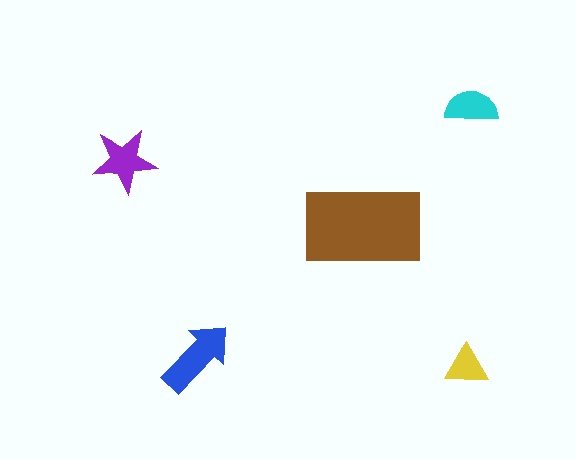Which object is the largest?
The brown rectangle.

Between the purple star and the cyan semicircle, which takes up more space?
The purple star.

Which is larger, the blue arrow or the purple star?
The blue arrow.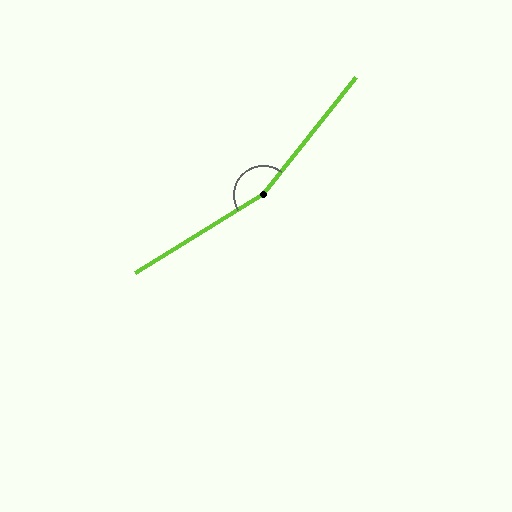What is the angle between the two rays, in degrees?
Approximately 160 degrees.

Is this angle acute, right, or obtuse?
It is obtuse.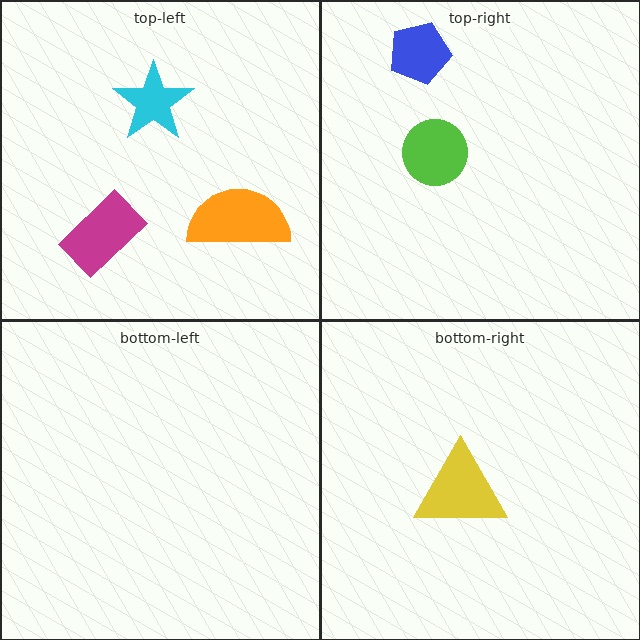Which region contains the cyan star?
The top-left region.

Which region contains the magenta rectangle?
The top-left region.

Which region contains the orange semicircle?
The top-left region.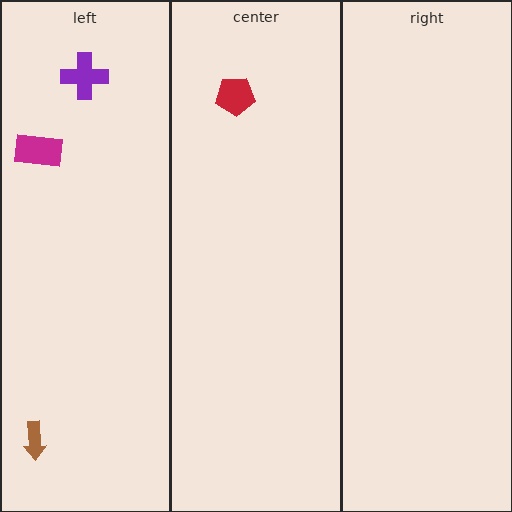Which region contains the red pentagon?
The center region.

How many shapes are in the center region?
1.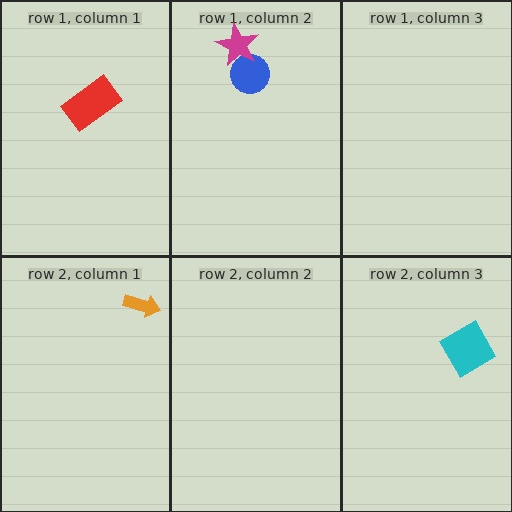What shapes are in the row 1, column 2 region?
The blue circle, the magenta star.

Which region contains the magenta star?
The row 1, column 2 region.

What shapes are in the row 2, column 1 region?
The orange arrow.